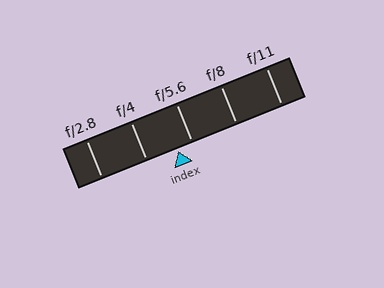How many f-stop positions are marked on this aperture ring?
There are 5 f-stop positions marked.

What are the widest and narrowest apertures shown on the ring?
The widest aperture shown is f/2.8 and the narrowest is f/11.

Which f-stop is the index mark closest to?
The index mark is closest to f/5.6.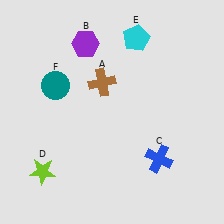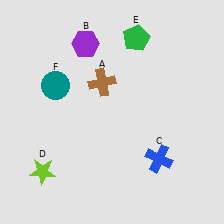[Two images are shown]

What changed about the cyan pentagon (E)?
In Image 1, E is cyan. In Image 2, it changed to green.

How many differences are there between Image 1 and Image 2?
There is 1 difference between the two images.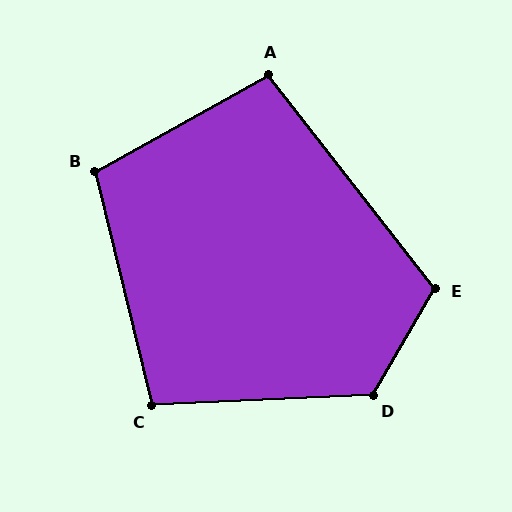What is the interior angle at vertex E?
Approximately 112 degrees (obtuse).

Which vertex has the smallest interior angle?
A, at approximately 99 degrees.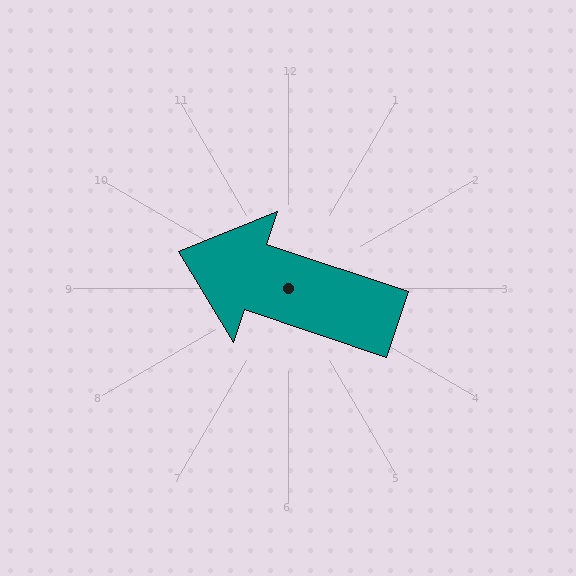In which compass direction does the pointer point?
West.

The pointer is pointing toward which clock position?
Roughly 10 o'clock.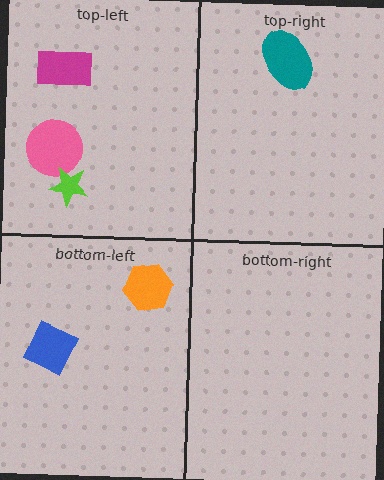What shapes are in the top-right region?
The teal ellipse.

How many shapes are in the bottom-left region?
2.